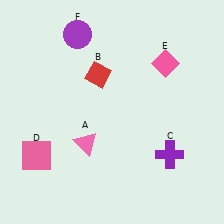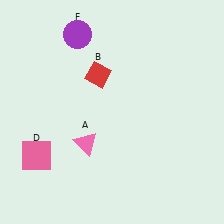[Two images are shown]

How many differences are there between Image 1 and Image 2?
There are 2 differences between the two images.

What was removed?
The pink diamond (E), the purple cross (C) were removed in Image 2.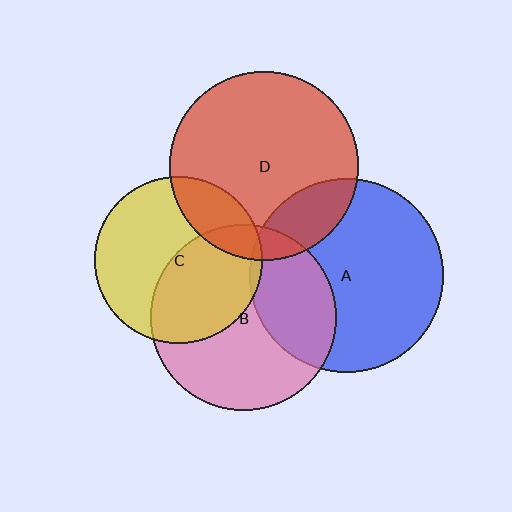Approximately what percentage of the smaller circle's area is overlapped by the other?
Approximately 45%.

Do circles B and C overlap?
Yes.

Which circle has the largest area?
Circle A (blue).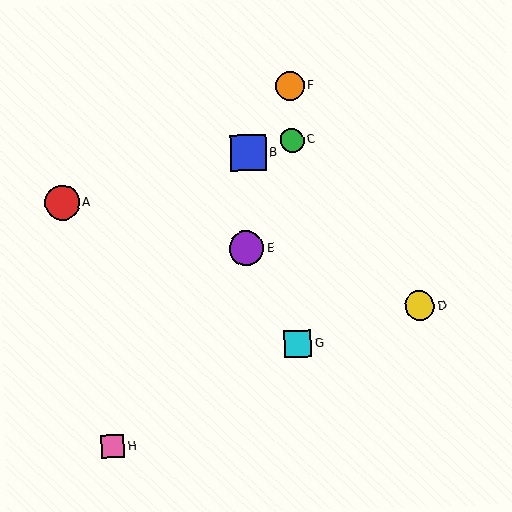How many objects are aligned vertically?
3 objects (C, F, G) are aligned vertically.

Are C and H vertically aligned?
No, C is at x≈292 and H is at x≈113.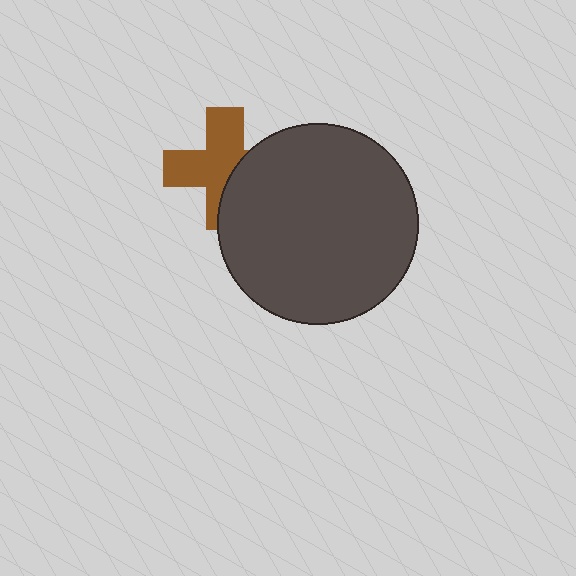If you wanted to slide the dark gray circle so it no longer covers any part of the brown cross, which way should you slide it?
Slide it right — that is the most direct way to separate the two shapes.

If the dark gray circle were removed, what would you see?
You would see the complete brown cross.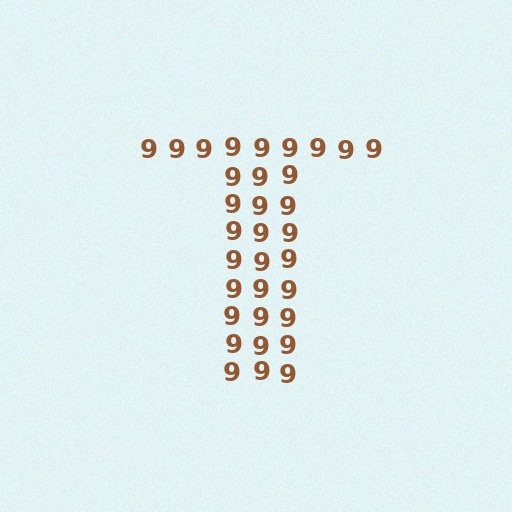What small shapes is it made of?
It is made of small digit 9's.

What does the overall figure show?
The overall figure shows the letter T.